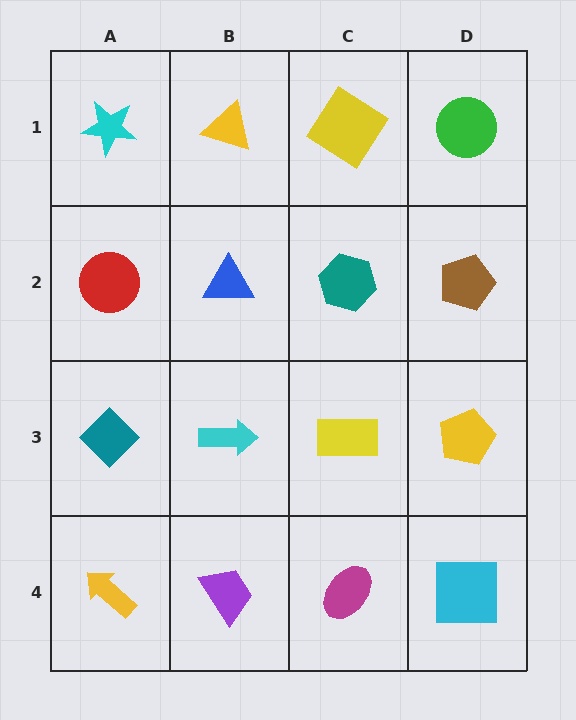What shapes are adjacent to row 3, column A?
A red circle (row 2, column A), a yellow arrow (row 4, column A), a cyan arrow (row 3, column B).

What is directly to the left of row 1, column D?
A yellow diamond.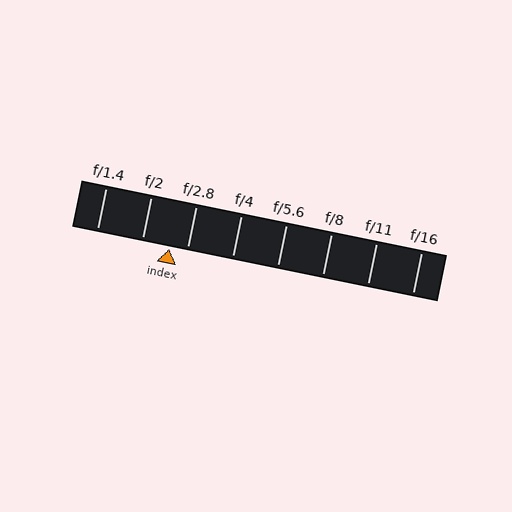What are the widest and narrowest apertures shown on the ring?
The widest aperture shown is f/1.4 and the narrowest is f/16.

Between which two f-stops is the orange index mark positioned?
The index mark is between f/2 and f/2.8.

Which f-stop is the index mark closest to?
The index mark is closest to f/2.8.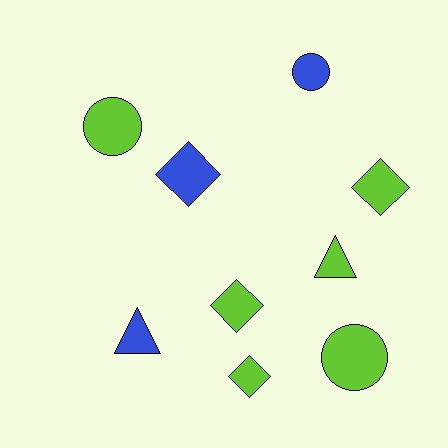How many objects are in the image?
There are 9 objects.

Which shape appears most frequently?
Diamond, with 4 objects.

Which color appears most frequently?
Lime, with 6 objects.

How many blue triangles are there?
There is 1 blue triangle.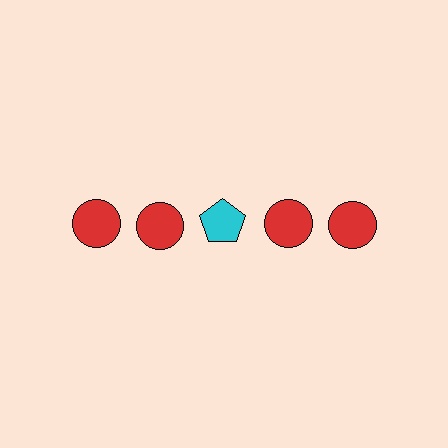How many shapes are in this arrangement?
There are 5 shapes arranged in a grid pattern.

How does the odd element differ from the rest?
It differs in both color (cyan instead of red) and shape (pentagon instead of circle).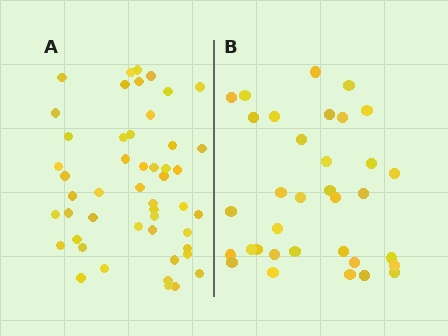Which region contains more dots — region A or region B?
Region A (the left region) has more dots.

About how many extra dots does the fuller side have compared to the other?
Region A has approximately 15 more dots than region B.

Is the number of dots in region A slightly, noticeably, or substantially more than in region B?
Region A has noticeably more, but not dramatically so. The ratio is roughly 1.4 to 1.